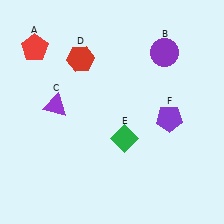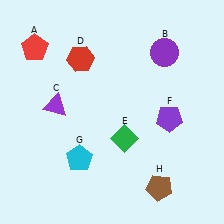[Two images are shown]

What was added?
A cyan pentagon (G), a brown pentagon (H) were added in Image 2.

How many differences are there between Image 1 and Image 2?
There are 2 differences between the two images.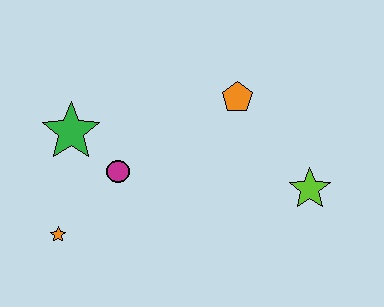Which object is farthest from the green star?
The lime star is farthest from the green star.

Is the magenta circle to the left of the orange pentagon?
Yes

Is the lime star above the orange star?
Yes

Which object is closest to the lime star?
The orange pentagon is closest to the lime star.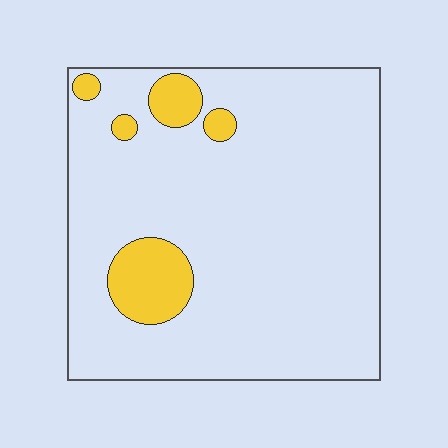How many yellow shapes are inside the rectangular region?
5.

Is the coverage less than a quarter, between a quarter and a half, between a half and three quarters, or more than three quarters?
Less than a quarter.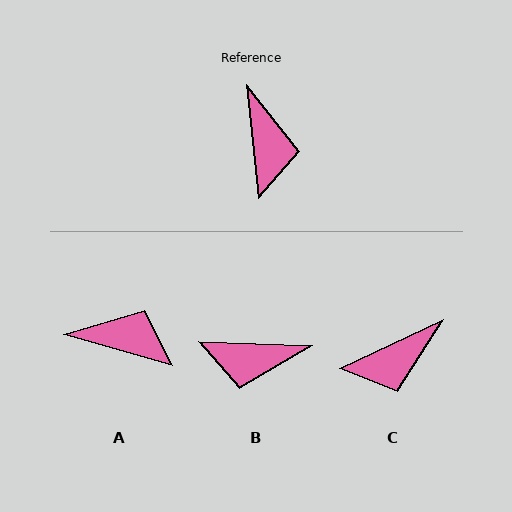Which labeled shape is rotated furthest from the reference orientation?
B, about 98 degrees away.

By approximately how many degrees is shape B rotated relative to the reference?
Approximately 98 degrees clockwise.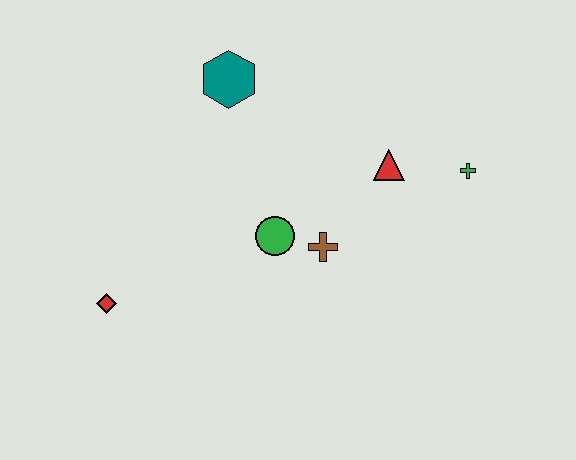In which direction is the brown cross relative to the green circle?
The brown cross is to the right of the green circle.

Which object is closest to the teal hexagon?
The green circle is closest to the teal hexagon.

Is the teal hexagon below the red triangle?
No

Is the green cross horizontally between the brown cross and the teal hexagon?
No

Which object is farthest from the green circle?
The green cross is farthest from the green circle.